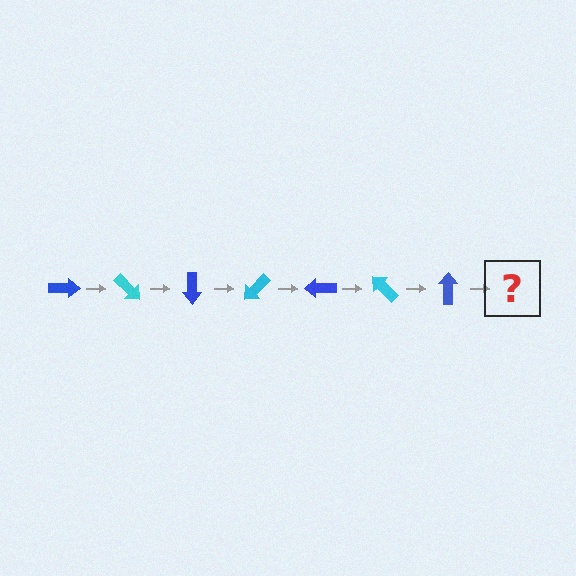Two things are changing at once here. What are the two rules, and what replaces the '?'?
The two rules are that it rotates 45 degrees each step and the color cycles through blue and cyan. The '?' should be a cyan arrow, rotated 315 degrees from the start.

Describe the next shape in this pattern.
It should be a cyan arrow, rotated 315 degrees from the start.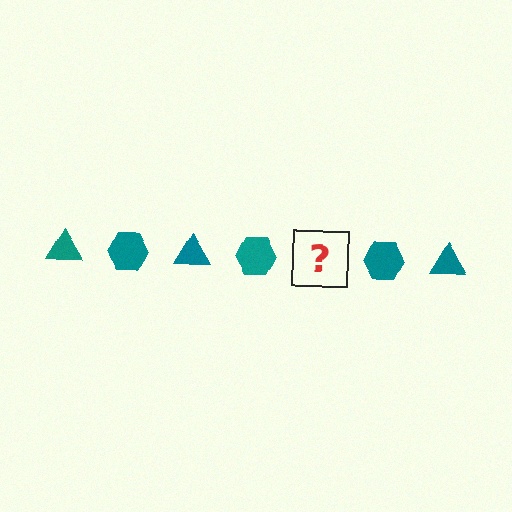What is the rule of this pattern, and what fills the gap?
The rule is that the pattern cycles through triangle, hexagon shapes in teal. The gap should be filled with a teal triangle.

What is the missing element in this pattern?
The missing element is a teal triangle.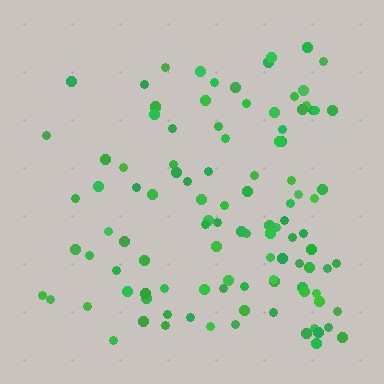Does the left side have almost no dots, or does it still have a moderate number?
Still a moderate number, just noticeably fewer than the right.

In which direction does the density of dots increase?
From left to right, with the right side densest.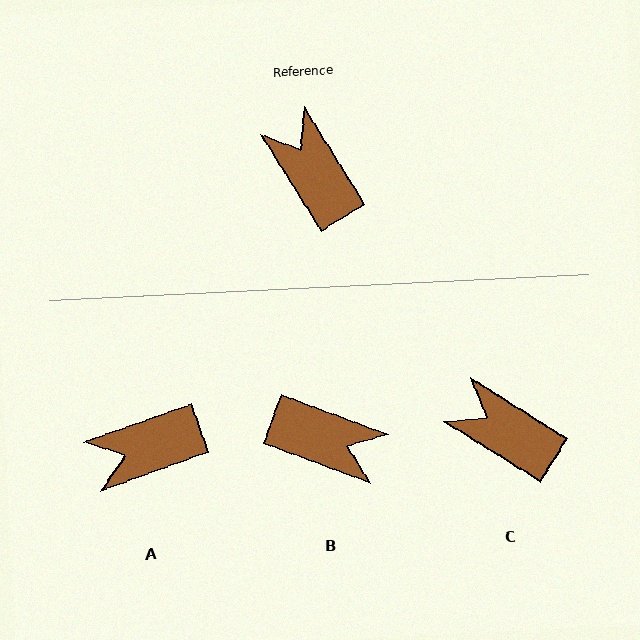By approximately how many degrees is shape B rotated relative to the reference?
Approximately 142 degrees clockwise.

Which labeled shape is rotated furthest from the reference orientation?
B, about 142 degrees away.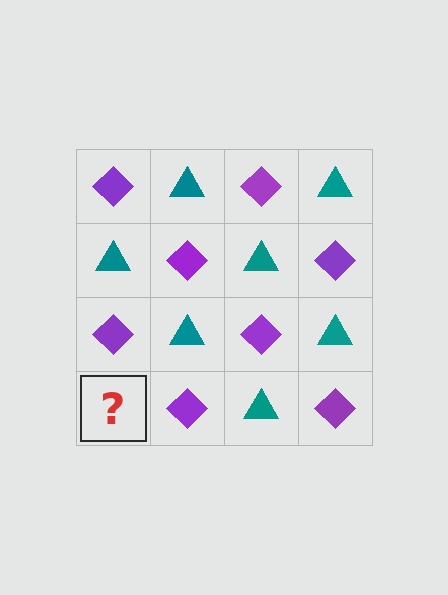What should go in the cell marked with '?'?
The missing cell should contain a teal triangle.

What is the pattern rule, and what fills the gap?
The rule is that it alternates purple diamond and teal triangle in a checkerboard pattern. The gap should be filled with a teal triangle.